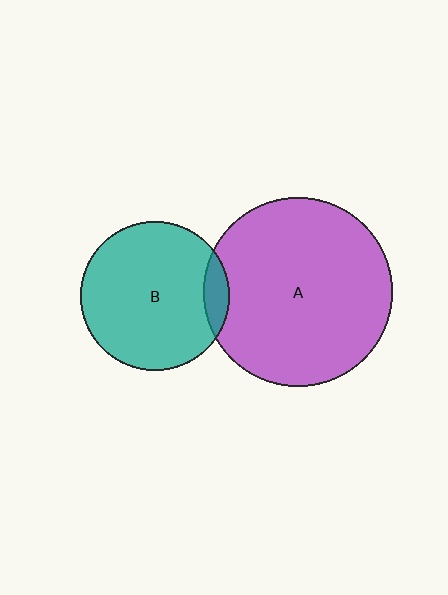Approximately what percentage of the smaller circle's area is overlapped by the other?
Approximately 10%.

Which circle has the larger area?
Circle A (purple).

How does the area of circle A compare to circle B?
Approximately 1.6 times.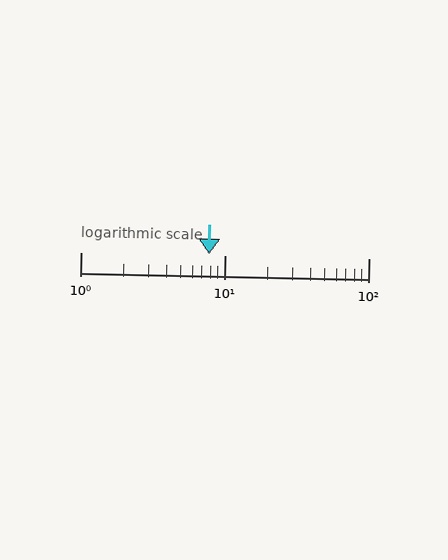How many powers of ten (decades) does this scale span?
The scale spans 2 decades, from 1 to 100.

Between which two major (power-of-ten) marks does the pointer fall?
The pointer is between 1 and 10.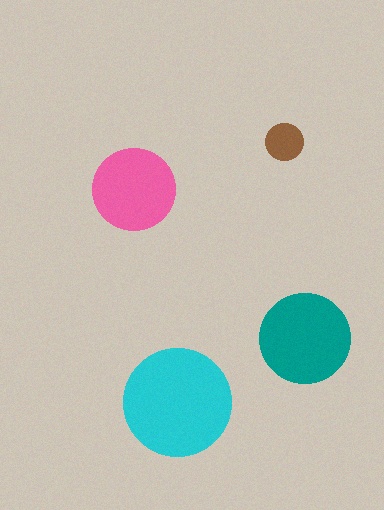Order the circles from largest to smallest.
the cyan one, the teal one, the pink one, the brown one.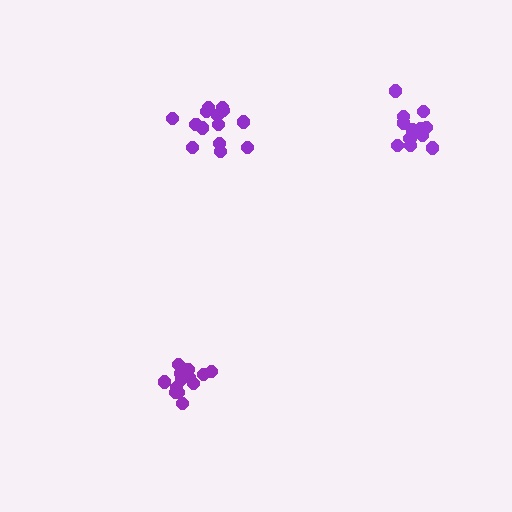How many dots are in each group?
Group 1: 16 dots, Group 2: 14 dots, Group 3: 14 dots (44 total).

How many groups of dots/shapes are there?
There are 3 groups.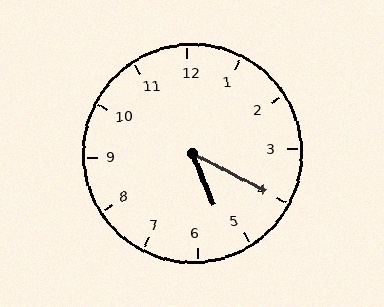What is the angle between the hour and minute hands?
Approximately 40 degrees.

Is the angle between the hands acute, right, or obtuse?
It is acute.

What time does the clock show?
5:20.